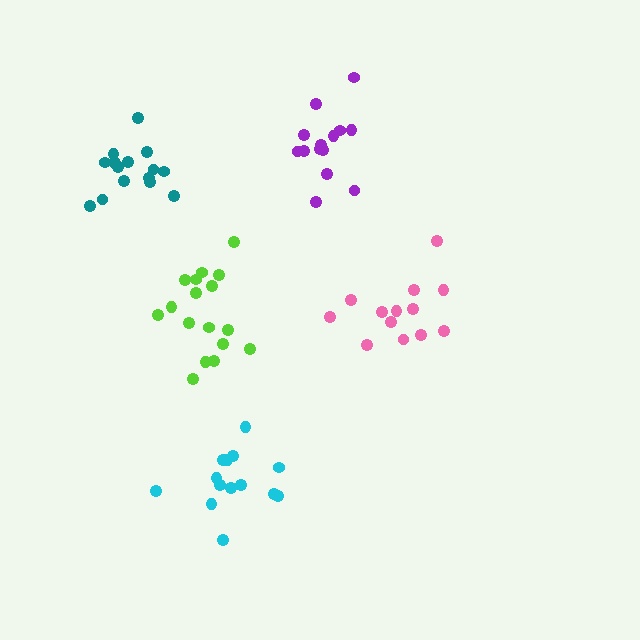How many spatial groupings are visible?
There are 5 spatial groupings.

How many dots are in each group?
Group 1: 17 dots, Group 2: 15 dots, Group 3: 13 dots, Group 4: 14 dots, Group 5: 14 dots (73 total).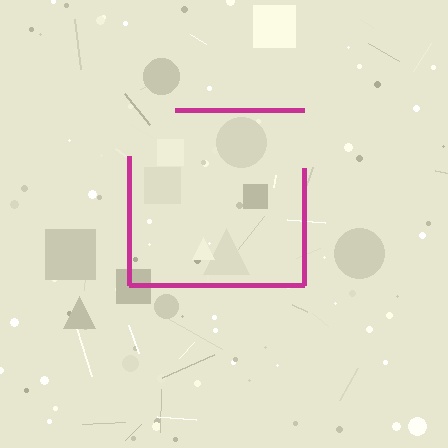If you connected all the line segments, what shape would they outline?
They would outline a square.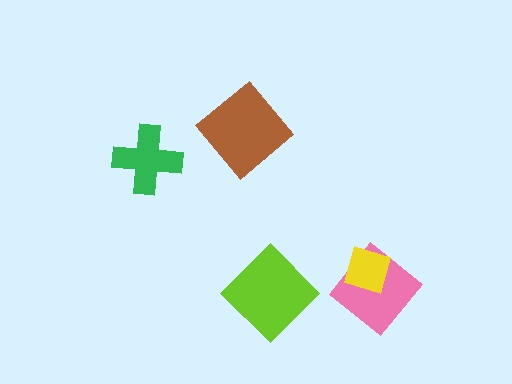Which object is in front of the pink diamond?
The yellow diamond is in front of the pink diamond.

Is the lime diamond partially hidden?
No, no other shape covers it.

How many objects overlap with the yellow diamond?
1 object overlaps with the yellow diamond.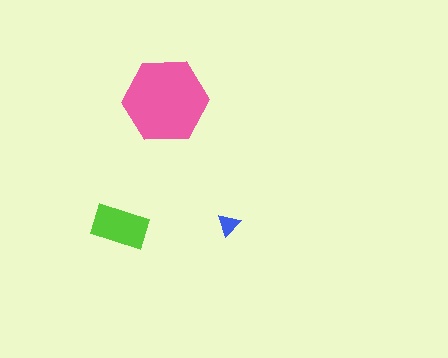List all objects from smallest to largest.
The blue triangle, the lime rectangle, the pink hexagon.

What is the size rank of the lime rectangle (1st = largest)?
2nd.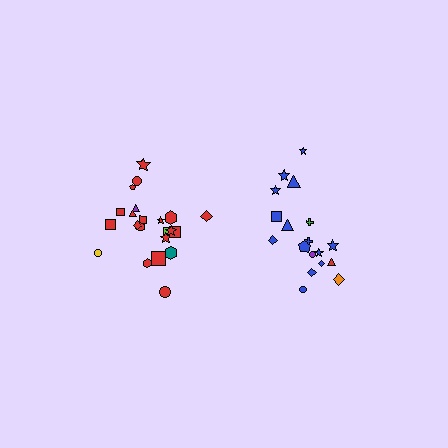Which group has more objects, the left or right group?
The left group.